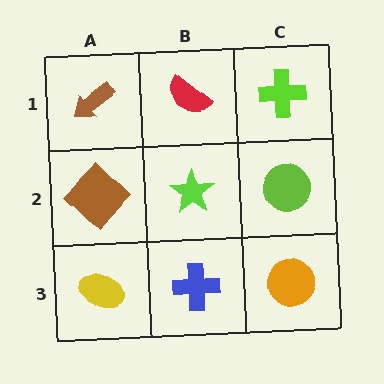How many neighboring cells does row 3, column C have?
2.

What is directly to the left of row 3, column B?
A yellow ellipse.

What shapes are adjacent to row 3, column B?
A lime star (row 2, column B), a yellow ellipse (row 3, column A), an orange circle (row 3, column C).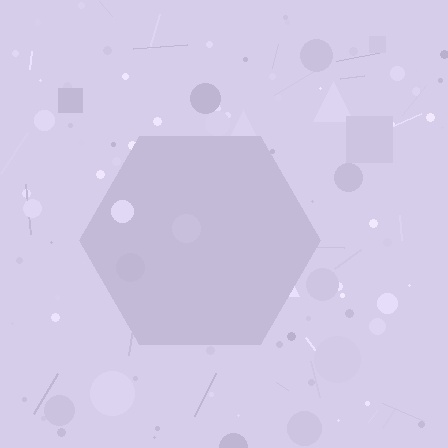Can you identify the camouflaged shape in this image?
The camouflaged shape is a hexagon.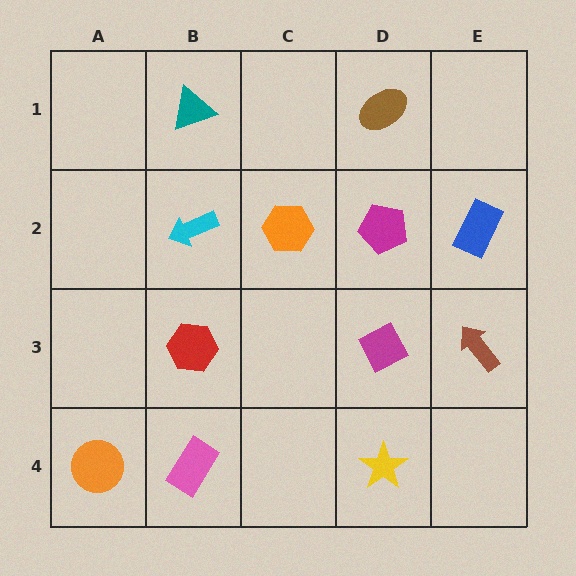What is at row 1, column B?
A teal triangle.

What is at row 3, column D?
A magenta diamond.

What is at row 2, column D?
A magenta pentagon.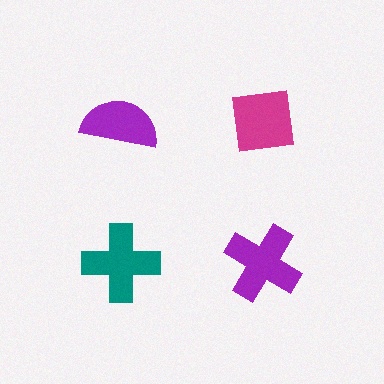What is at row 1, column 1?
A purple semicircle.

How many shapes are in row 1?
2 shapes.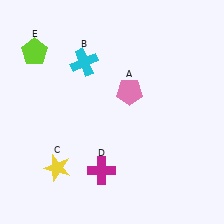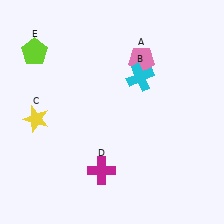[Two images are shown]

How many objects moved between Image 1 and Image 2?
3 objects moved between the two images.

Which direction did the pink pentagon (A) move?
The pink pentagon (A) moved up.